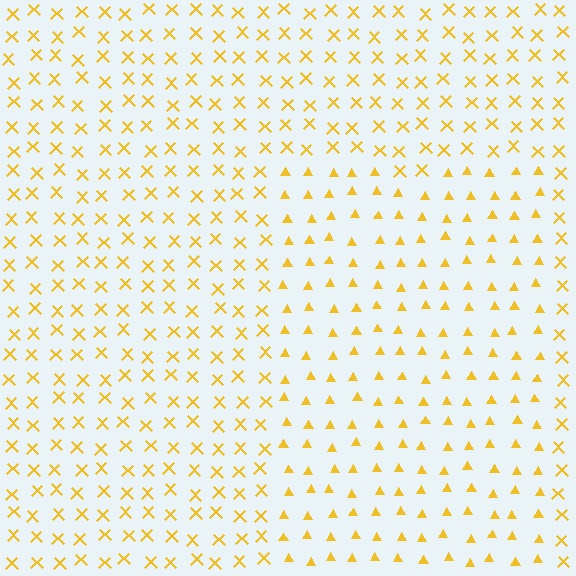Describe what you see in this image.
The image is filled with small yellow elements arranged in a uniform grid. A rectangle-shaped region contains triangles, while the surrounding area contains X marks. The boundary is defined purely by the change in element shape.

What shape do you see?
I see a rectangle.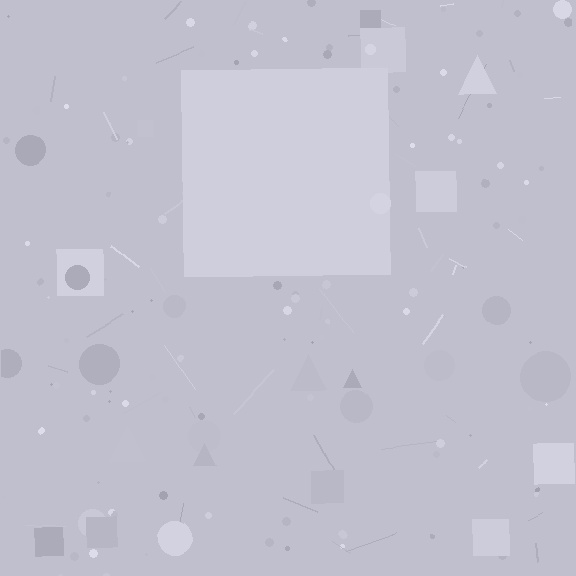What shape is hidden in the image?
A square is hidden in the image.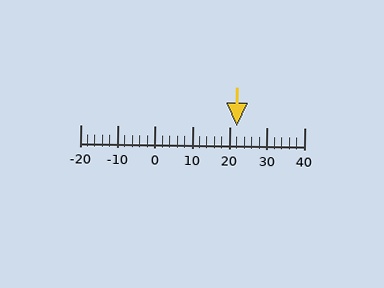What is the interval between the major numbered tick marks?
The major tick marks are spaced 10 units apart.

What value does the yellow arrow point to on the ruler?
The yellow arrow points to approximately 22.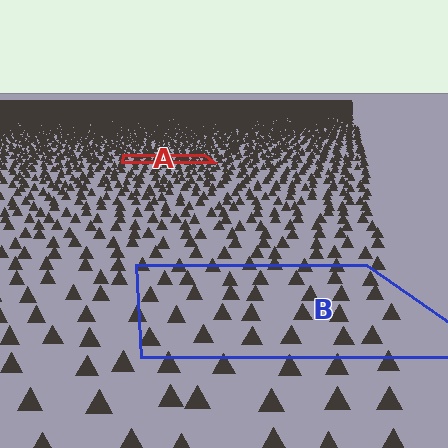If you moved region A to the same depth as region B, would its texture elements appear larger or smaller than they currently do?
They would appear larger. At a closer depth, the same texture elements are projected at a bigger on-screen size.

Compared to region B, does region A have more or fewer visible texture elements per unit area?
Region A has more texture elements per unit area — they are packed more densely because it is farther away.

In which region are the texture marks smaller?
The texture marks are smaller in region A, because it is farther away.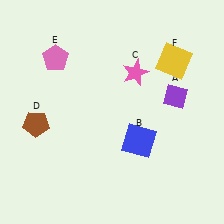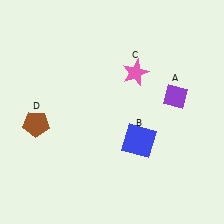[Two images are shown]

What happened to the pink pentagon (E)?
The pink pentagon (E) was removed in Image 2. It was in the top-left area of Image 1.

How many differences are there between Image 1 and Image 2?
There are 2 differences between the two images.